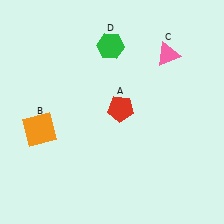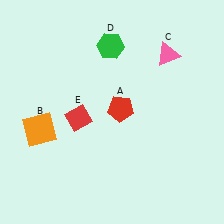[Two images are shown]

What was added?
A red diamond (E) was added in Image 2.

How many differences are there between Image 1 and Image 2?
There is 1 difference between the two images.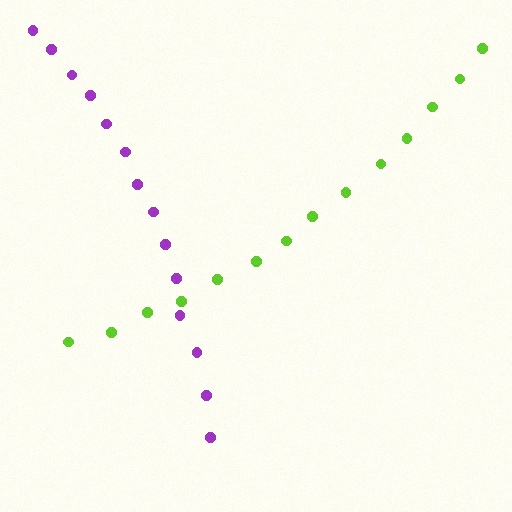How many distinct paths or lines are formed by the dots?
There are 2 distinct paths.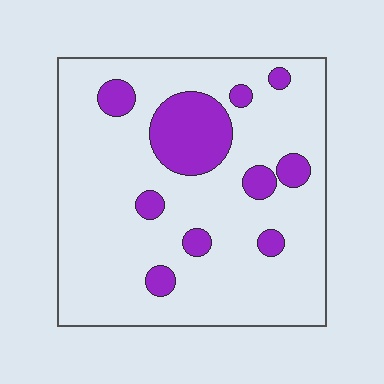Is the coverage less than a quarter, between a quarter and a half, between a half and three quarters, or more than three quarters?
Less than a quarter.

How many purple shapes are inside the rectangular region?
10.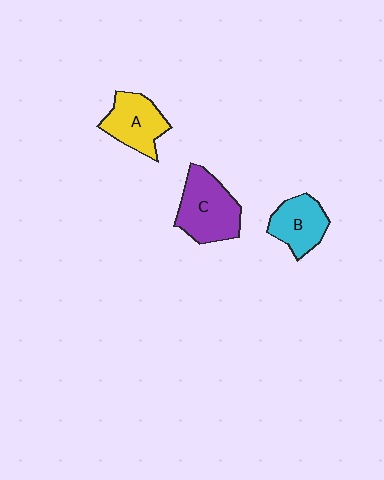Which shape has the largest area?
Shape C (purple).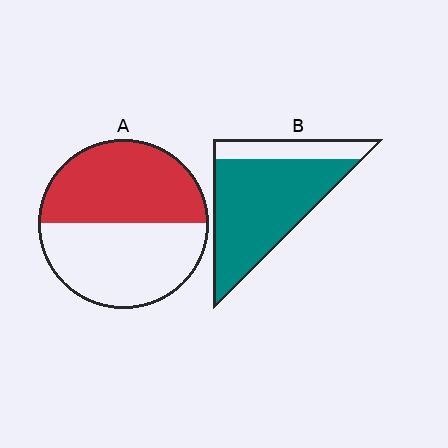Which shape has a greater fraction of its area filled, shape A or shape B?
Shape B.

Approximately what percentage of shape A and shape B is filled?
A is approximately 50% and B is approximately 80%.